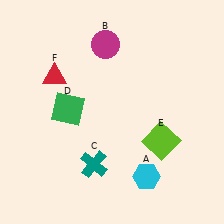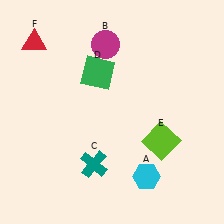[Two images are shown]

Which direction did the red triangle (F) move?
The red triangle (F) moved up.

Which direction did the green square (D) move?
The green square (D) moved up.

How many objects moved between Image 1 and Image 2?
2 objects moved between the two images.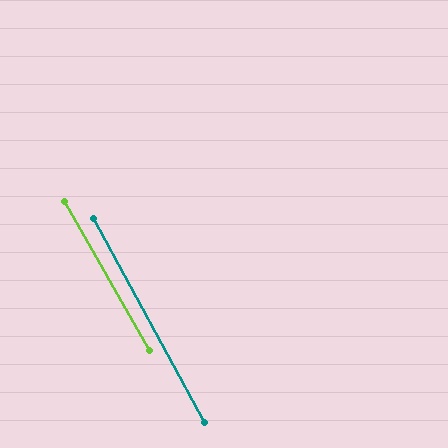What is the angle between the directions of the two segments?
Approximately 2 degrees.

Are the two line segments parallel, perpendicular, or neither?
Parallel — their directions differ by only 1.5°.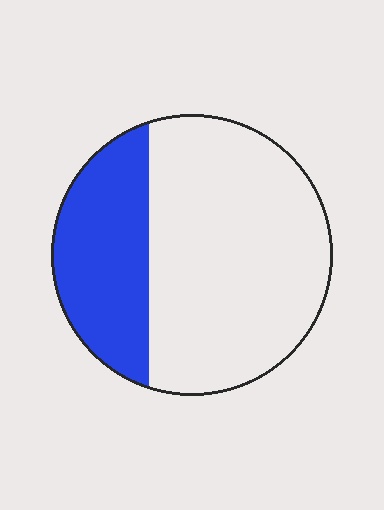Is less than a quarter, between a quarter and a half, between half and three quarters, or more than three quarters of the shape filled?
Between a quarter and a half.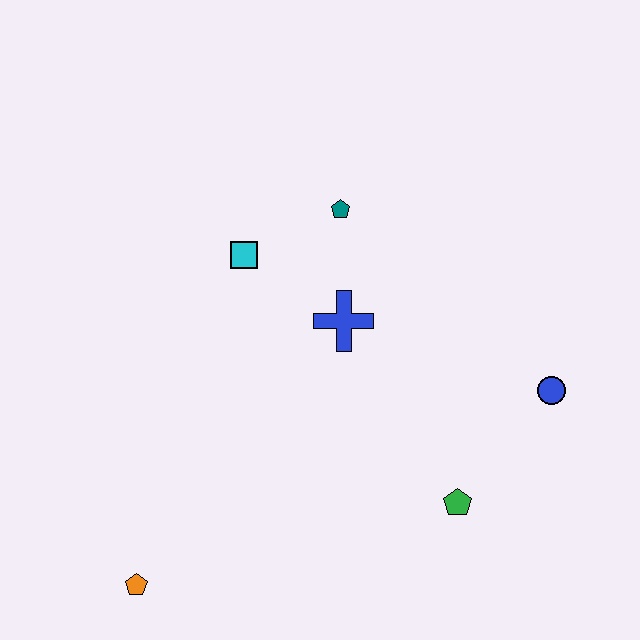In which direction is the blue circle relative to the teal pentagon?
The blue circle is to the right of the teal pentagon.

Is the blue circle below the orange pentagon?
No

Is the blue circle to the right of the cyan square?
Yes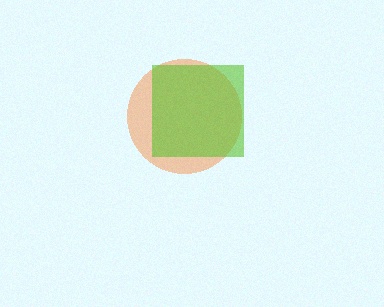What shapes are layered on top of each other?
The layered shapes are: an orange circle, a lime square.